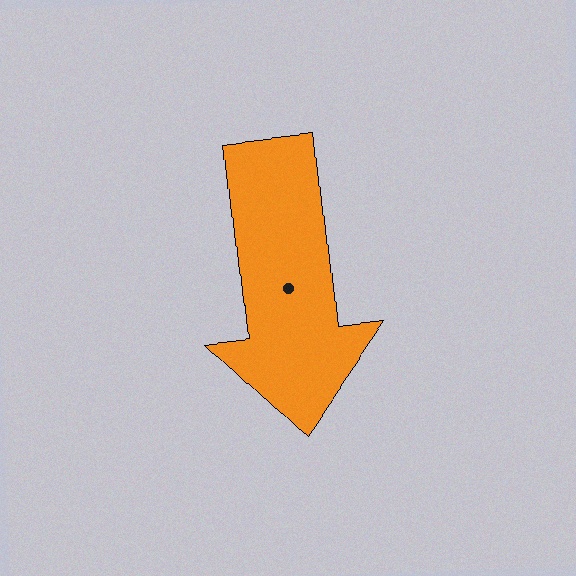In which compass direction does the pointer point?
South.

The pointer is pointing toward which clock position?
Roughly 6 o'clock.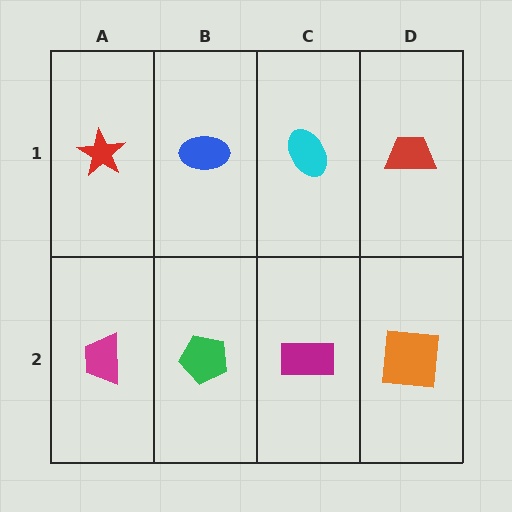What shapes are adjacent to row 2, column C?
A cyan ellipse (row 1, column C), a green pentagon (row 2, column B), an orange square (row 2, column D).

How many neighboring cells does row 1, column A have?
2.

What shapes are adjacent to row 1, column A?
A magenta trapezoid (row 2, column A), a blue ellipse (row 1, column B).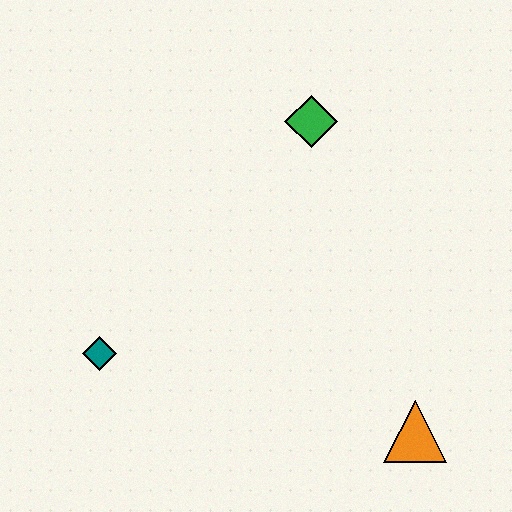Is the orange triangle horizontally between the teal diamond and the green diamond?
No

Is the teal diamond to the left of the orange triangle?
Yes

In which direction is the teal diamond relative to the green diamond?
The teal diamond is below the green diamond.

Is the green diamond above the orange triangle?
Yes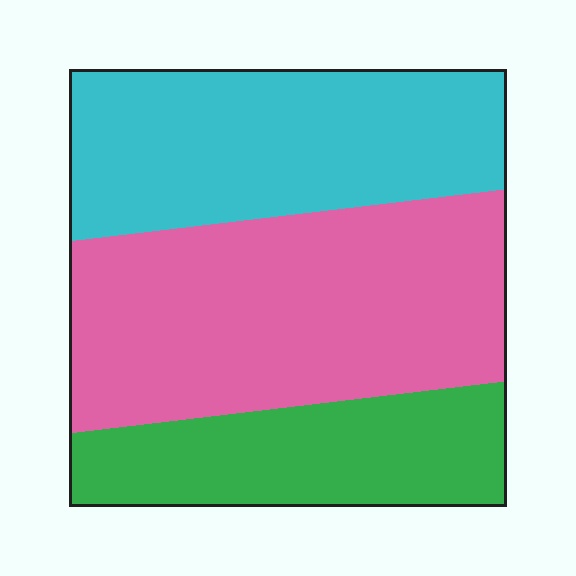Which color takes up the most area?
Pink, at roughly 45%.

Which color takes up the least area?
Green, at roughly 25%.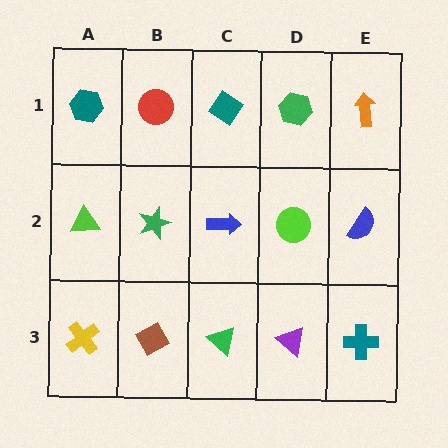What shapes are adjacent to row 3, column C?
A blue arrow (row 2, column C), a brown diamond (row 3, column B), a purple triangle (row 3, column D).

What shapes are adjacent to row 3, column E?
A blue semicircle (row 2, column E), a purple triangle (row 3, column D).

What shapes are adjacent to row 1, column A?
A lime triangle (row 2, column A), a red circle (row 1, column B).